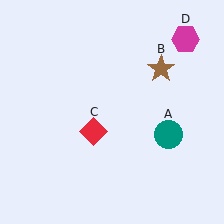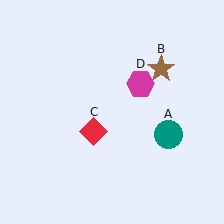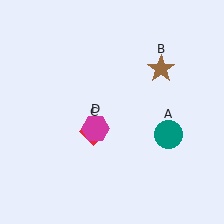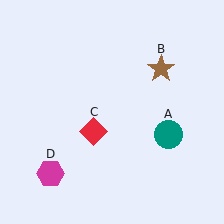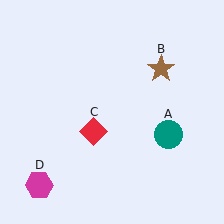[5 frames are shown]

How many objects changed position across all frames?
1 object changed position: magenta hexagon (object D).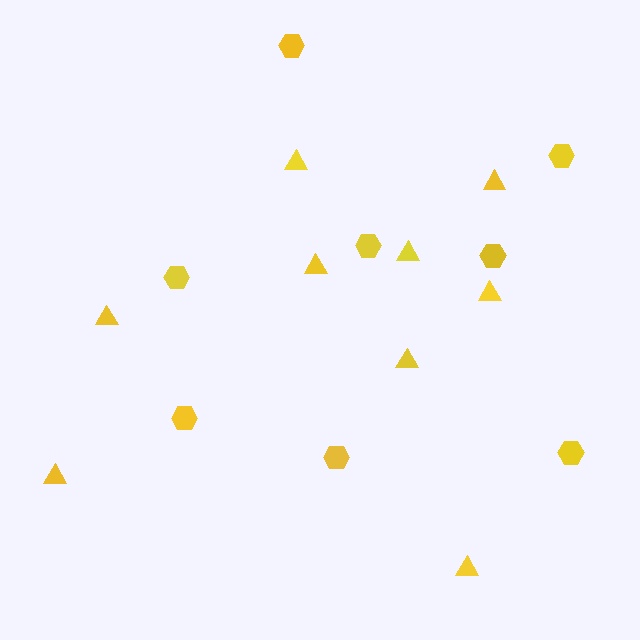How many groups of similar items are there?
There are 2 groups: one group of hexagons (8) and one group of triangles (9).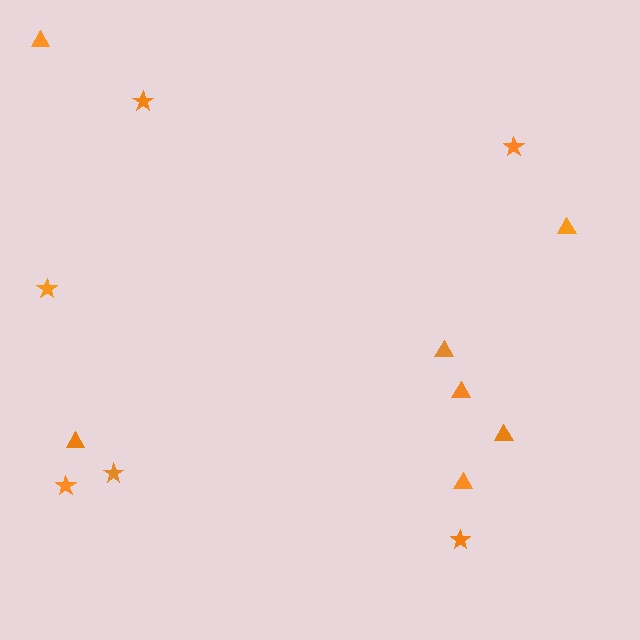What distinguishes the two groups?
There are 2 groups: one group of triangles (7) and one group of stars (6).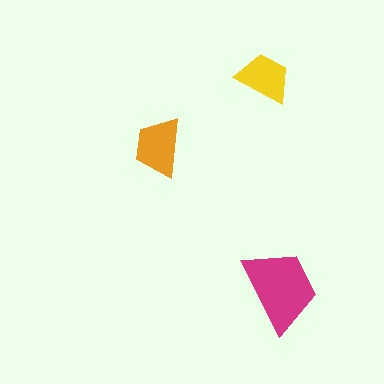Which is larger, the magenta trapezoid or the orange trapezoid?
The magenta one.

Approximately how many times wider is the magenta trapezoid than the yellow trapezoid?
About 1.5 times wider.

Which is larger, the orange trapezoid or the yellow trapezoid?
The orange one.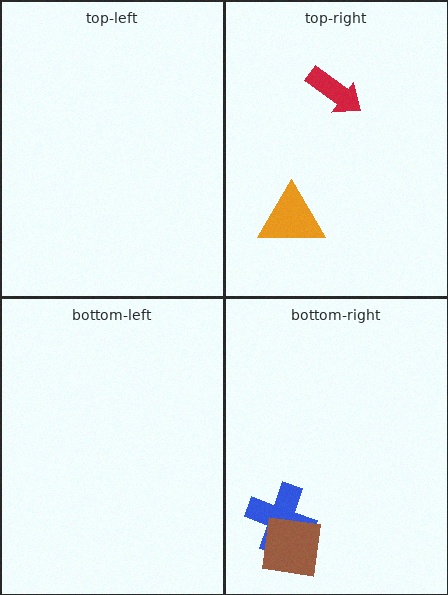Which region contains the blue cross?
The bottom-right region.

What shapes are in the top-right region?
The red arrow, the orange triangle.